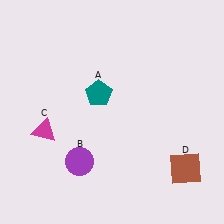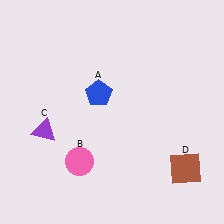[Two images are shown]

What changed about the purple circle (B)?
In Image 1, B is purple. In Image 2, it changed to pink.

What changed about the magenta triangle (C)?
In Image 1, C is magenta. In Image 2, it changed to purple.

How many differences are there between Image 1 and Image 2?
There are 3 differences between the two images.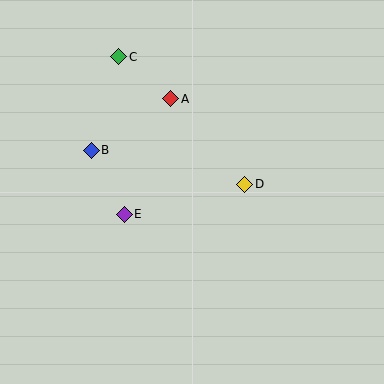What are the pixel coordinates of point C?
Point C is at (119, 57).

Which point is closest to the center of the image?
Point D at (245, 184) is closest to the center.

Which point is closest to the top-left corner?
Point C is closest to the top-left corner.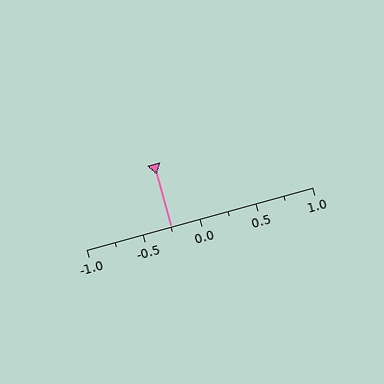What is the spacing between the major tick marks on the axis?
The major ticks are spaced 0.5 apart.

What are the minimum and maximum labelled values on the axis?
The axis runs from -1.0 to 1.0.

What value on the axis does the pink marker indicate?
The marker indicates approximately -0.25.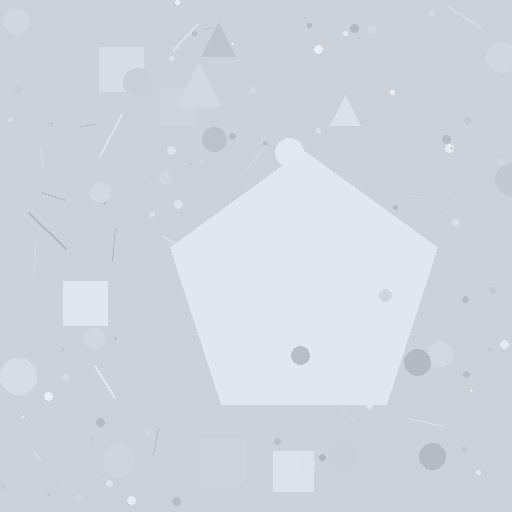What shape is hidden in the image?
A pentagon is hidden in the image.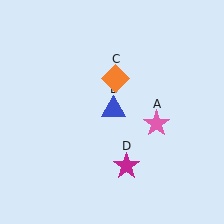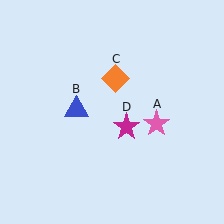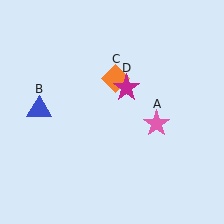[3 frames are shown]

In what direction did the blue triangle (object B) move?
The blue triangle (object B) moved left.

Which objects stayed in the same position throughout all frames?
Pink star (object A) and orange diamond (object C) remained stationary.